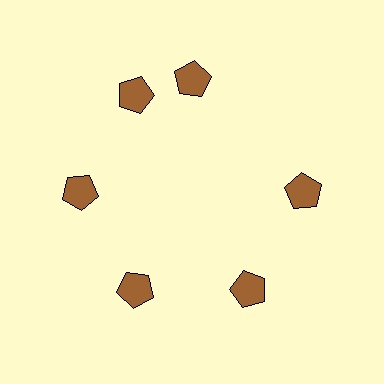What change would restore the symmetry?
The symmetry would be restored by rotating it back into even spacing with its neighbors so that all 6 pentagons sit at equal angles and equal distance from the center.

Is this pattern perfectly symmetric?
No. The 6 brown pentagons are arranged in a ring, but one element near the 1 o'clock position is rotated out of alignment along the ring, breaking the 6-fold rotational symmetry.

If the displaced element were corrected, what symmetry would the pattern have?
It would have 6-fold rotational symmetry — the pattern would map onto itself every 60 degrees.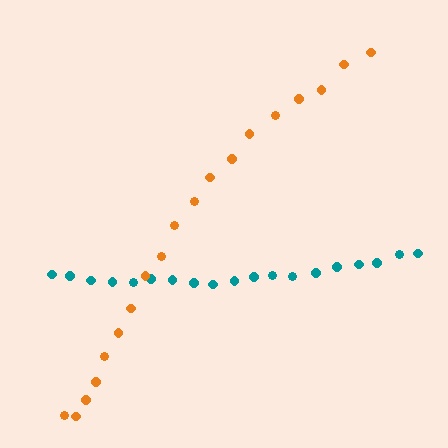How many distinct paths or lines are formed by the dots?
There are 2 distinct paths.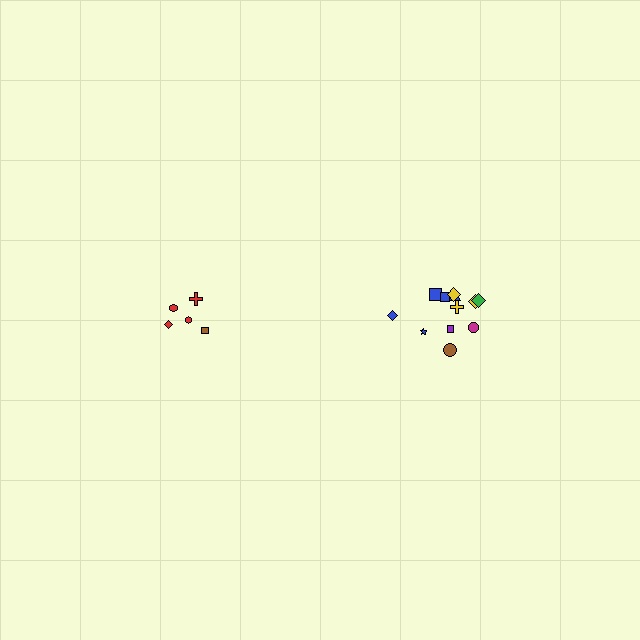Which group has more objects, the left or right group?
The right group.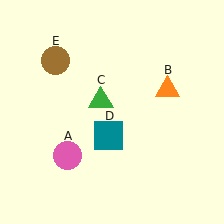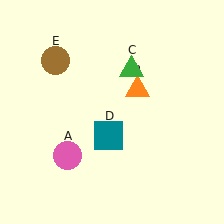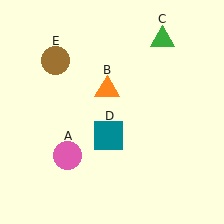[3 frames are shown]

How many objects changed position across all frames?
2 objects changed position: orange triangle (object B), green triangle (object C).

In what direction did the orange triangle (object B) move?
The orange triangle (object B) moved left.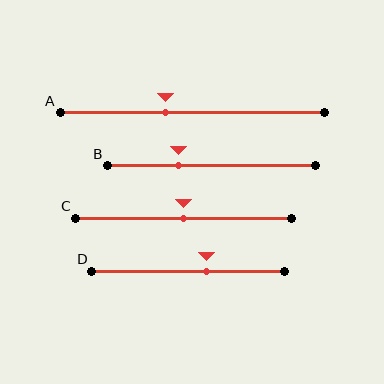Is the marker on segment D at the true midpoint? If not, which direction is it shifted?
No, the marker on segment D is shifted to the right by about 9% of the segment length.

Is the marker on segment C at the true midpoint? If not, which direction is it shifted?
Yes, the marker on segment C is at the true midpoint.